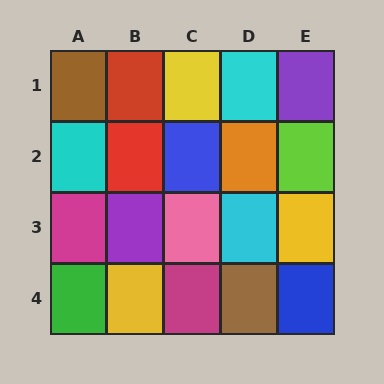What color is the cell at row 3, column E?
Yellow.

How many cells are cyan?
3 cells are cyan.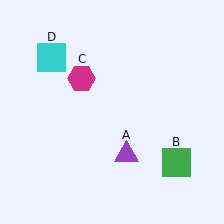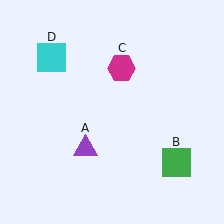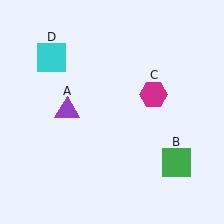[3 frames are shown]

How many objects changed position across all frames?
2 objects changed position: purple triangle (object A), magenta hexagon (object C).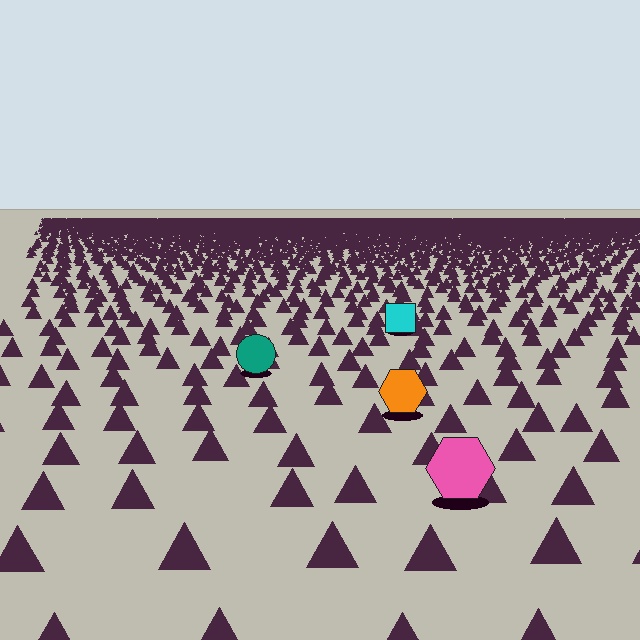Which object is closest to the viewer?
The pink hexagon is closest. The texture marks near it are larger and more spread out.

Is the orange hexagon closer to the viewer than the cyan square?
Yes. The orange hexagon is closer — you can tell from the texture gradient: the ground texture is coarser near it.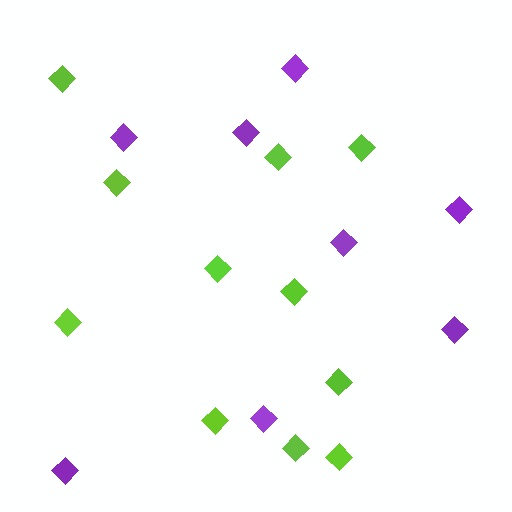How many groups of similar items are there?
There are 2 groups: one group of lime diamonds (11) and one group of purple diamonds (8).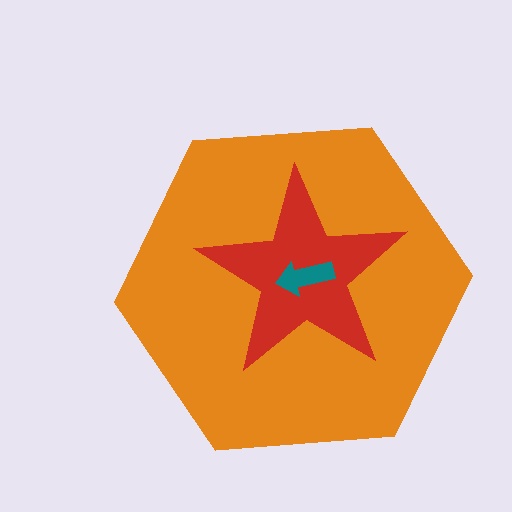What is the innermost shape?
The teal arrow.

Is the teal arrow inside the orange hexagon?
Yes.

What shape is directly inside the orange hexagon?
The red star.